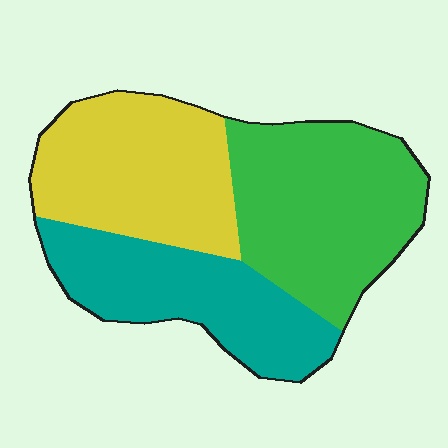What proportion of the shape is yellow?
Yellow takes up between a sixth and a third of the shape.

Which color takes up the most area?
Green, at roughly 40%.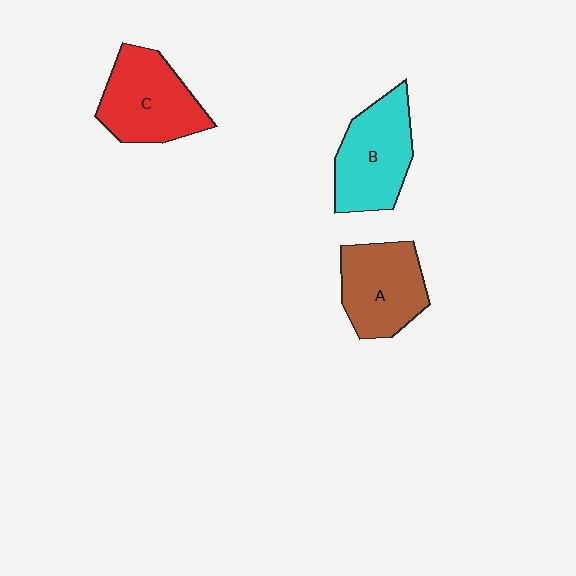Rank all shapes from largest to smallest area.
From largest to smallest: C (red), B (cyan), A (brown).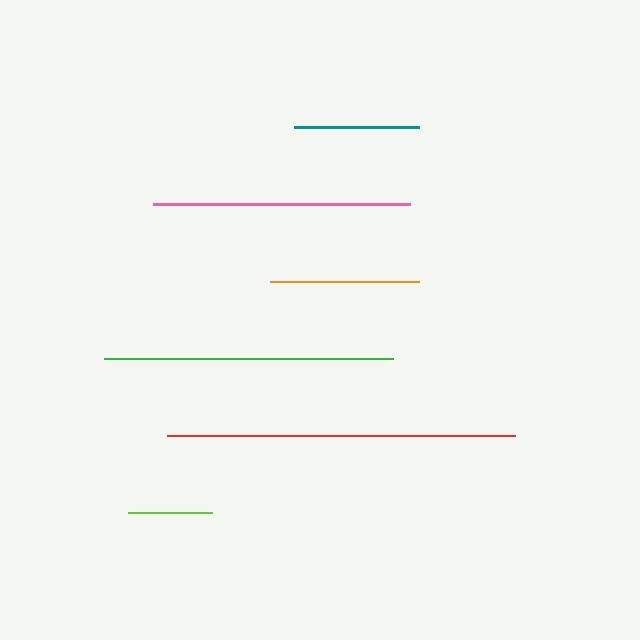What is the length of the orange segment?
The orange segment is approximately 149 pixels long.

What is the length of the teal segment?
The teal segment is approximately 125 pixels long.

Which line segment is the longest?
The red line is the longest at approximately 348 pixels.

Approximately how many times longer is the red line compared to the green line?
The red line is approximately 1.2 times the length of the green line.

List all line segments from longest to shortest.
From longest to shortest: red, green, pink, orange, teal, lime.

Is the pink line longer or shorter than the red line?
The red line is longer than the pink line.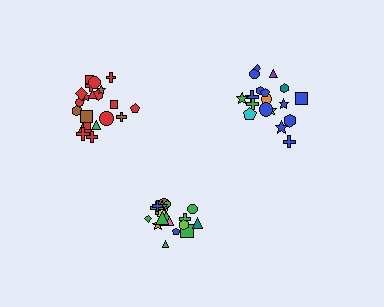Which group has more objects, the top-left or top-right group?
The top-left group.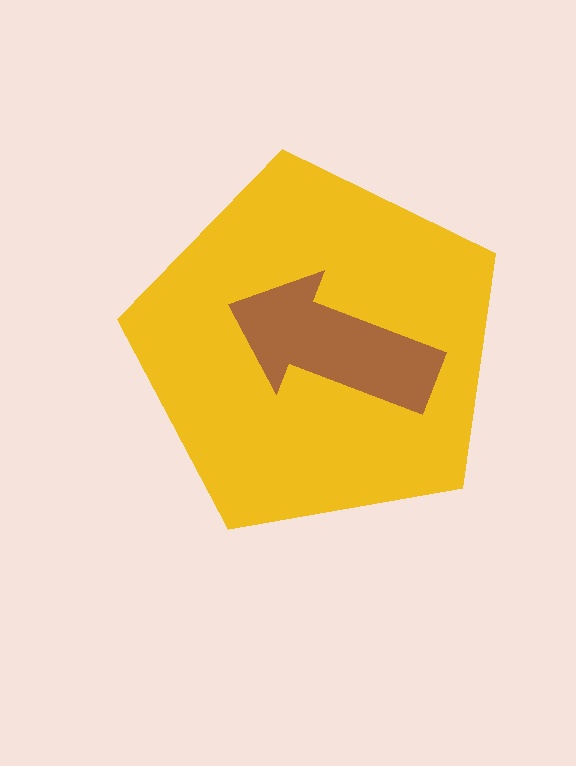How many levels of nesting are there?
2.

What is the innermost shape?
The brown arrow.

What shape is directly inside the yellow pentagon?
The brown arrow.